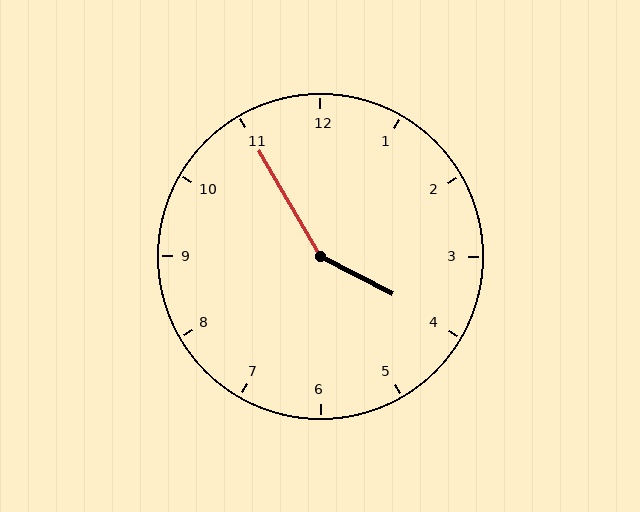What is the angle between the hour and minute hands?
Approximately 148 degrees.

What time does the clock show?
3:55.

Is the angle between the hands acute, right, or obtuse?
It is obtuse.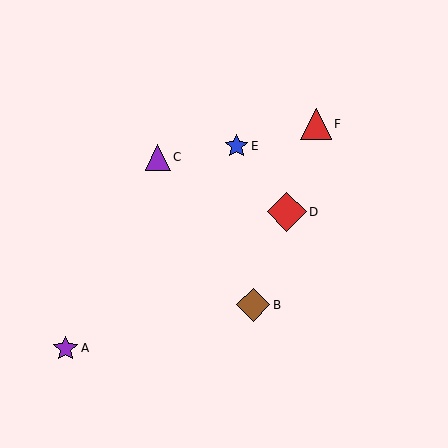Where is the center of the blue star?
The center of the blue star is at (236, 146).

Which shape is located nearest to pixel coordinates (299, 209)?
The red diamond (labeled D) at (287, 212) is nearest to that location.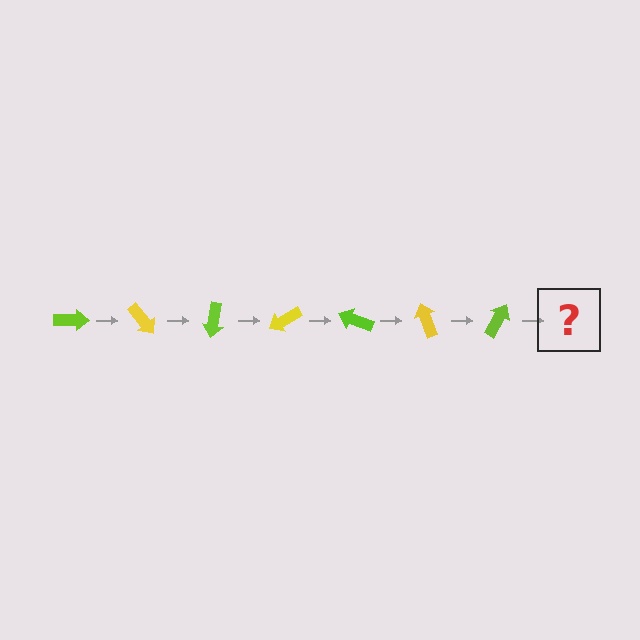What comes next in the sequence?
The next element should be a yellow arrow, rotated 350 degrees from the start.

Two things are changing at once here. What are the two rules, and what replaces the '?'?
The two rules are that it rotates 50 degrees each step and the color cycles through lime and yellow. The '?' should be a yellow arrow, rotated 350 degrees from the start.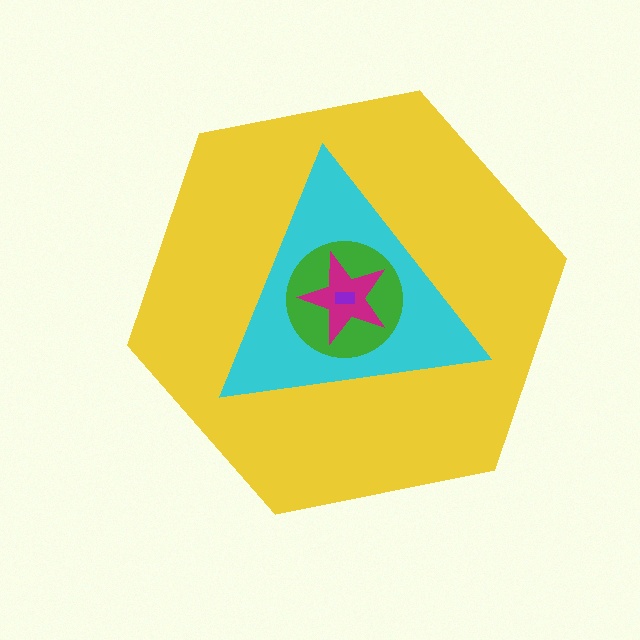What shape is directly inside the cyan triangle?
The green circle.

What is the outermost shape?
The yellow hexagon.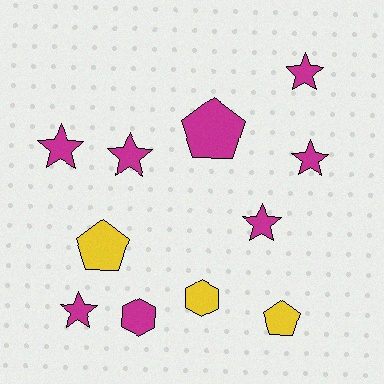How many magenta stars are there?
There are 6 magenta stars.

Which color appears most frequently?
Magenta, with 8 objects.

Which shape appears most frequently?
Star, with 6 objects.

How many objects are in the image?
There are 11 objects.